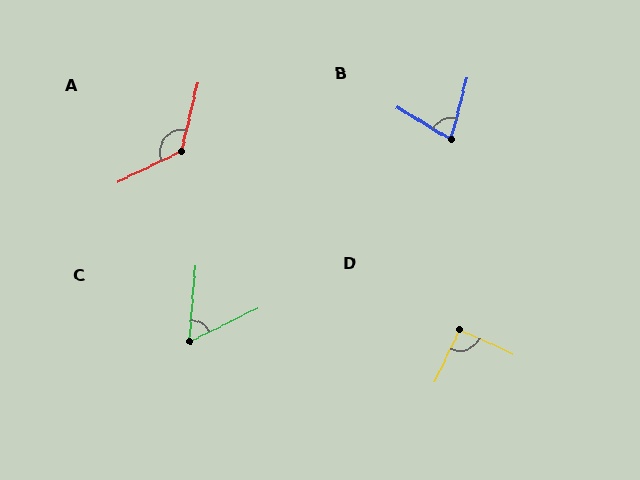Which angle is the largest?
A, at approximately 129 degrees.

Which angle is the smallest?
C, at approximately 59 degrees.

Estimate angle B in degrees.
Approximately 74 degrees.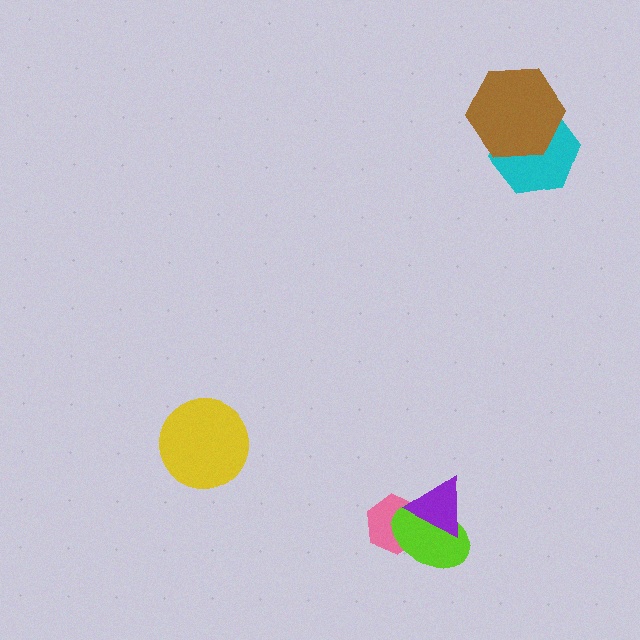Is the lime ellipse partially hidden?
Yes, it is partially covered by another shape.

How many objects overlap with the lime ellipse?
2 objects overlap with the lime ellipse.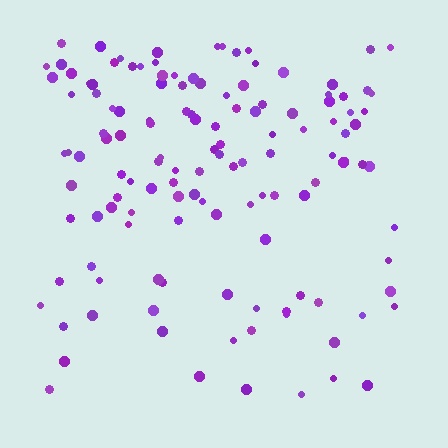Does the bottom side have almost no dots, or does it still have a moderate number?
Still a moderate number, just noticeably fewer than the top.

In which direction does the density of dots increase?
From bottom to top, with the top side densest.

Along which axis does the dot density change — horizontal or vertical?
Vertical.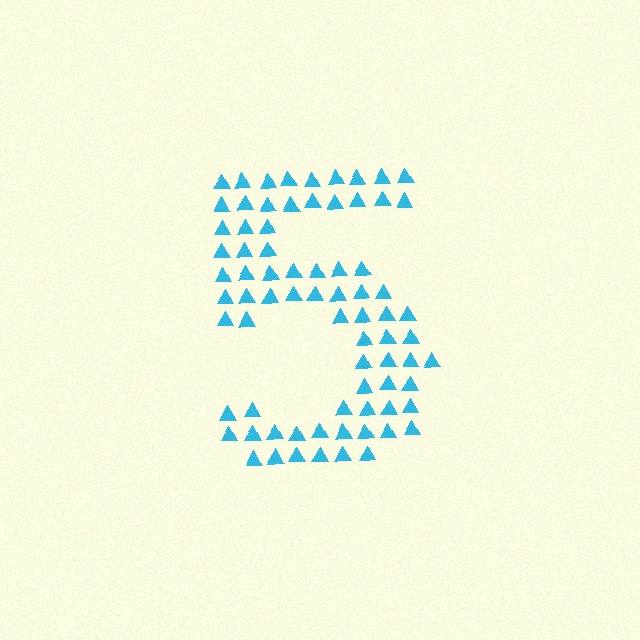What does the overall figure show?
The overall figure shows the digit 5.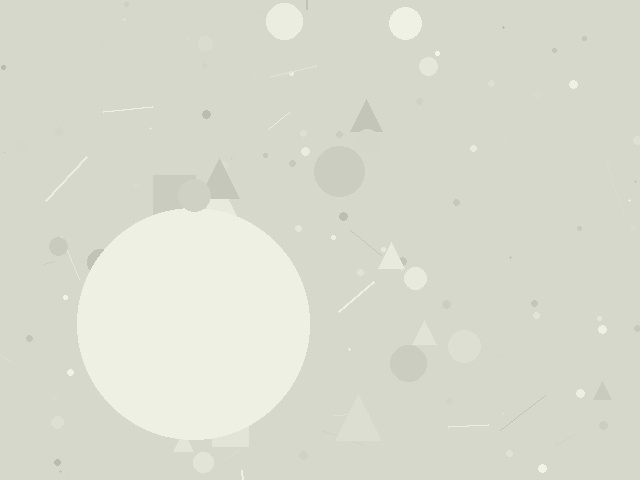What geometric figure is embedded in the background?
A circle is embedded in the background.